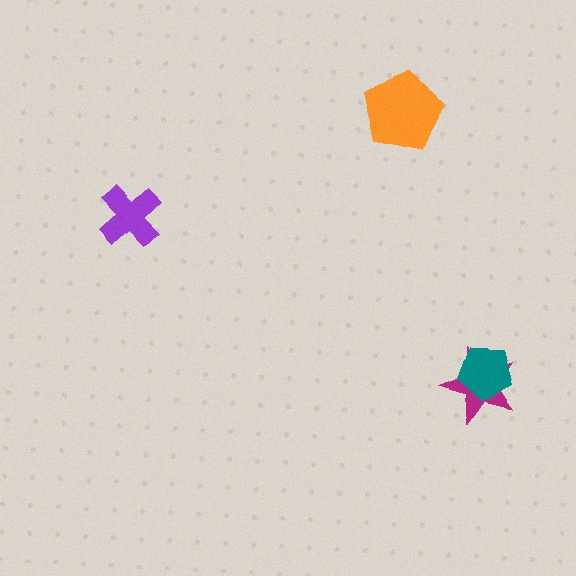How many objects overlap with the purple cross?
0 objects overlap with the purple cross.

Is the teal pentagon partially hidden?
No, no other shape covers it.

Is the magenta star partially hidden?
Yes, it is partially covered by another shape.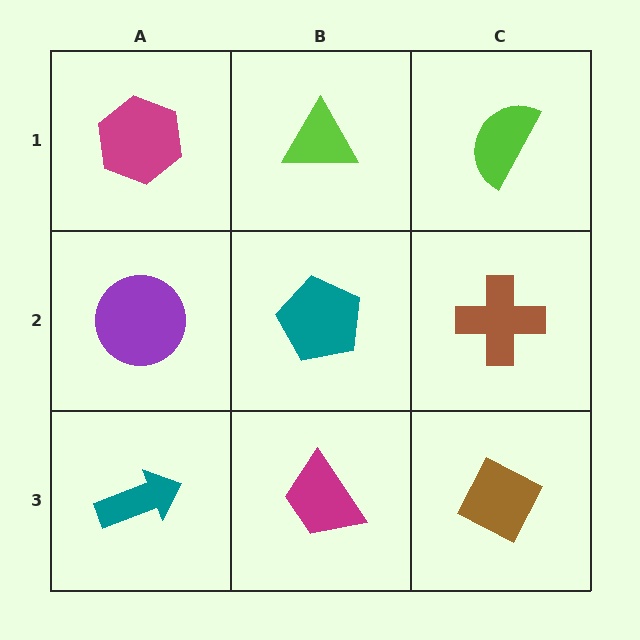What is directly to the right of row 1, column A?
A lime triangle.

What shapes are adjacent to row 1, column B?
A teal pentagon (row 2, column B), a magenta hexagon (row 1, column A), a lime semicircle (row 1, column C).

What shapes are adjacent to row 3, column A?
A purple circle (row 2, column A), a magenta trapezoid (row 3, column B).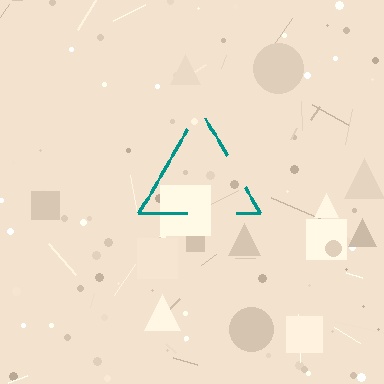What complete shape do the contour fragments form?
The contour fragments form a triangle.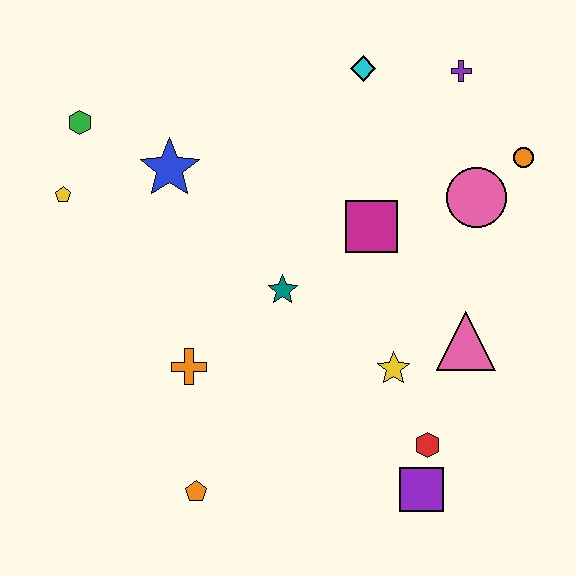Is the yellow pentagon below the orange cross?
No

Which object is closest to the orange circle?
The pink circle is closest to the orange circle.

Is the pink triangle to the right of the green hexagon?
Yes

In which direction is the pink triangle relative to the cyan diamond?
The pink triangle is below the cyan diamond.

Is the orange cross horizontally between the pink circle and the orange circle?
No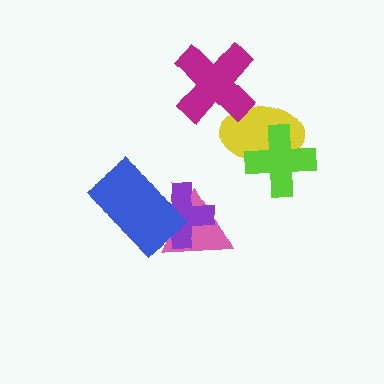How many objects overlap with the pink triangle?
2 objects overlap with the pink triangle.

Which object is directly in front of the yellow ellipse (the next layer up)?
The lime cross is directly in front of the yellow ellipse.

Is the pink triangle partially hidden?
Yes, it is partially covered by another shape.